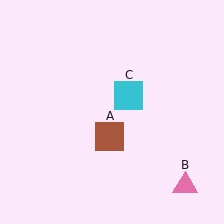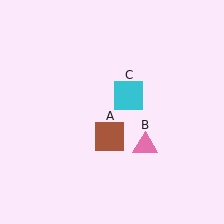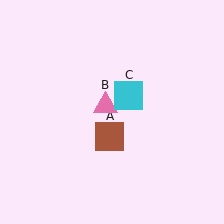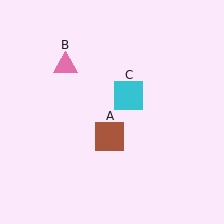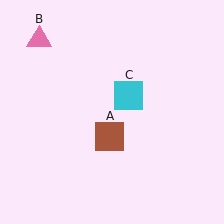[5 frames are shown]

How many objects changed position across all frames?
1 object changed position: pink triangle (object B).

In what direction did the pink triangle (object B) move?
The pink triangle (object B) moved up and to the left.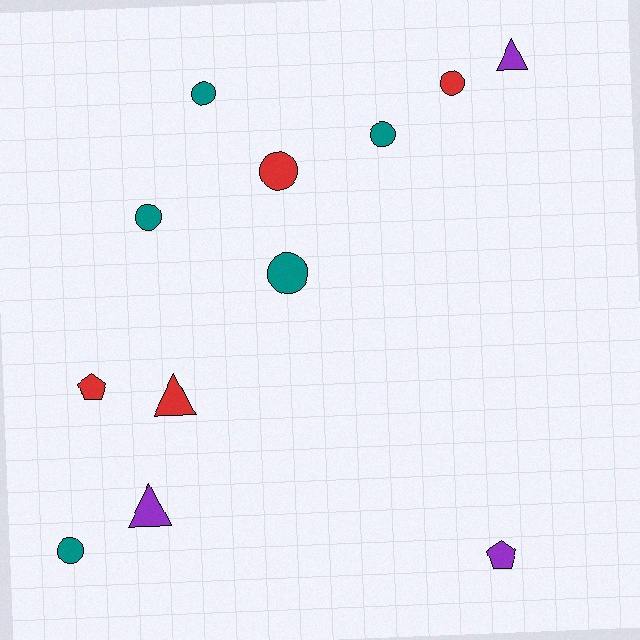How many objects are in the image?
There are 12 objects.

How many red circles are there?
There are 2 red circles.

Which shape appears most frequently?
Circle, with 7 objects.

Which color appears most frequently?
Teal, with 5 objects.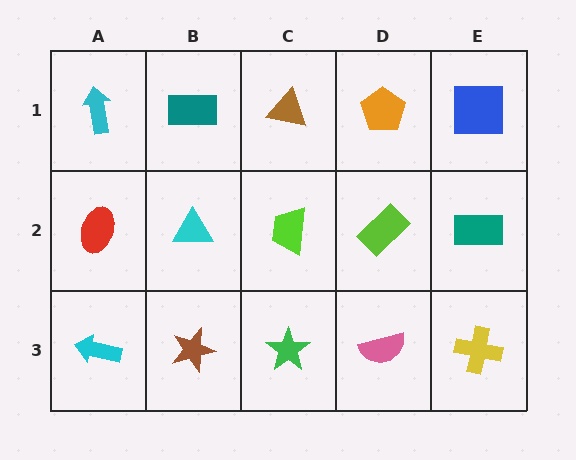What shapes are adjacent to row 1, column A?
A red ellipse (row 2, column A), a teal rectangle (row 1, column B).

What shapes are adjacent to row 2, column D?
An orange pentagon (row 1, column D), a pink semicircle (row 3, column D), a lime trapezoid (row 2, column C), a teal rectangle (row 2, column E).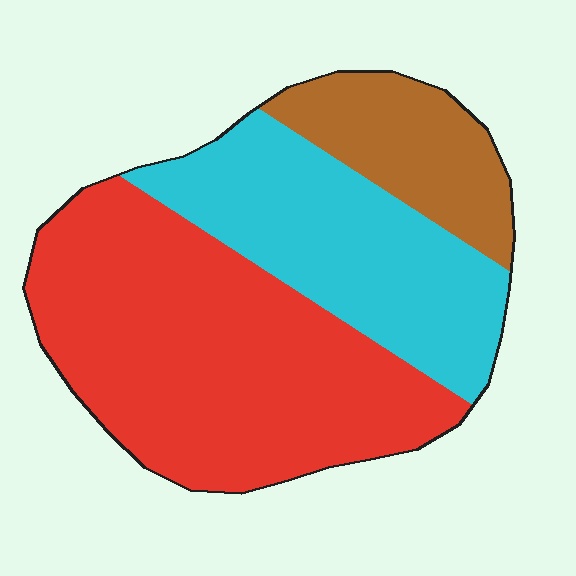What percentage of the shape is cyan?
Cyan covers roughly 30% of the shape.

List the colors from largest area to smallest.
From largest to smallest: red, cyan, brown.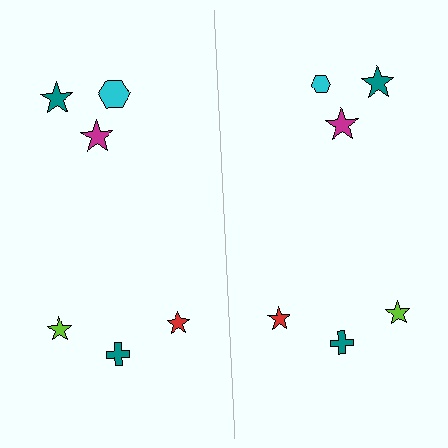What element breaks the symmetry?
The cyan hexagon on the right side has a different size than its mirror counterpart.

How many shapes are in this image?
There are 12 shapes in this image.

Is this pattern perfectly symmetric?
No, the pattern is not perfectly symmetric. The cyan hexagon on the right side has a different size than its mirror counterpart.